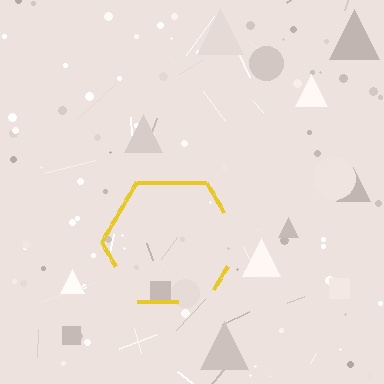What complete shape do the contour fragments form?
The contour fragments form a hexagon.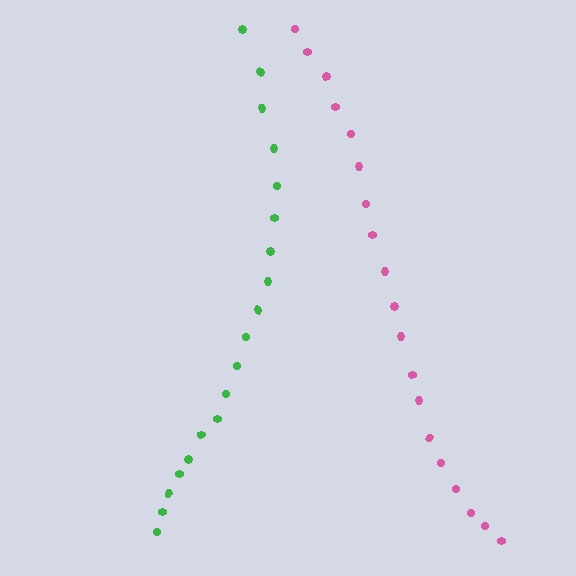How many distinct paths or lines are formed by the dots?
There are 2 distinct paths.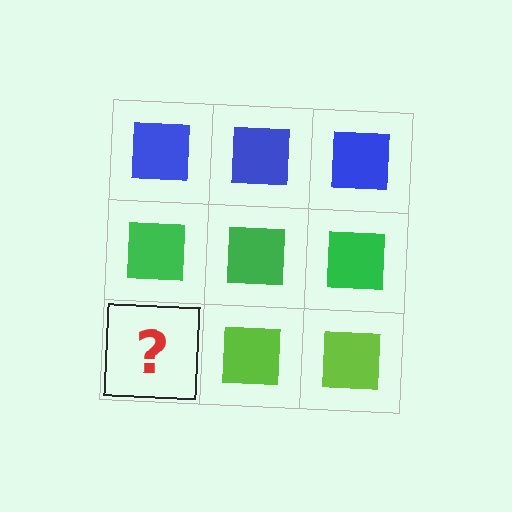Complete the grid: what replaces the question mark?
The question mark should be replaced with a lime square.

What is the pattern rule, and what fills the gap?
The rule is that each row has a consistent color. The gap should be filled with a lime square.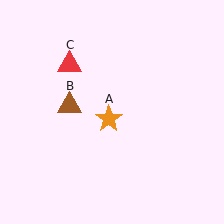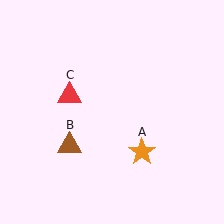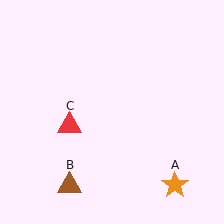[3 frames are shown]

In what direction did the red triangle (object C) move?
The red triangle (object C) moved down.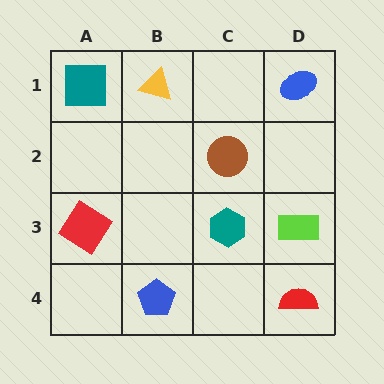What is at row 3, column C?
A teal hexagon.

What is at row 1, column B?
A yellow triangle.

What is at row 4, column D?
A red semicircle.